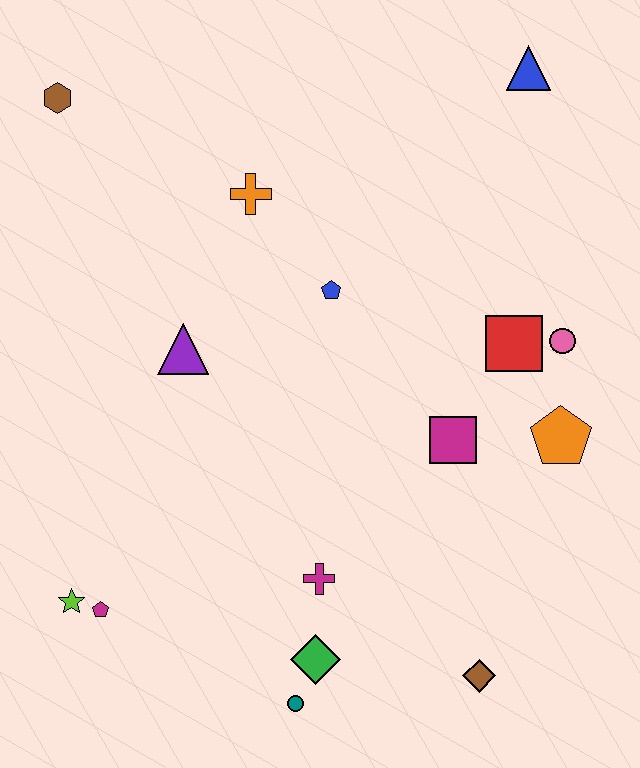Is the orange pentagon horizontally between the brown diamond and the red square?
No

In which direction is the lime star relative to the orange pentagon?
The lime star is to the left of the orange pentagon.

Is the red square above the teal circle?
Yes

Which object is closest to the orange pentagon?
The pink circle is closest to the orange pentagon.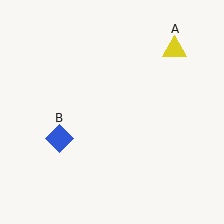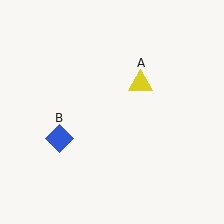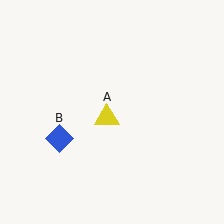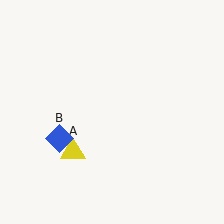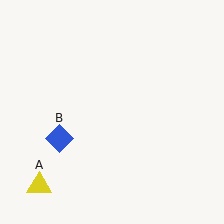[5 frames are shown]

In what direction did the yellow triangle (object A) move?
The yellow triangle (object A) moved down and to the left.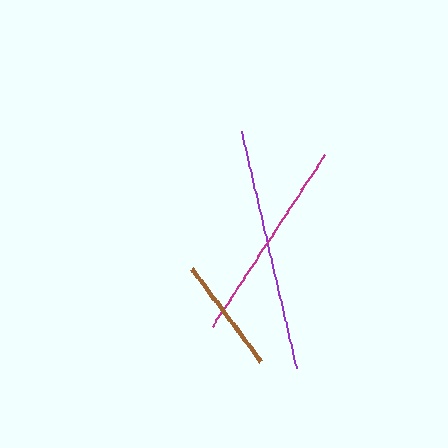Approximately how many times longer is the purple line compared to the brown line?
The purple line is approximately 2.1 times the length of the brown line.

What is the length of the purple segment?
The purple segment is approximately 243 pixels long.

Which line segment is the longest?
The purple line is the longest at approximately 243 pixels.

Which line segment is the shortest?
The brown line is the shortest at approximately 117 pixels.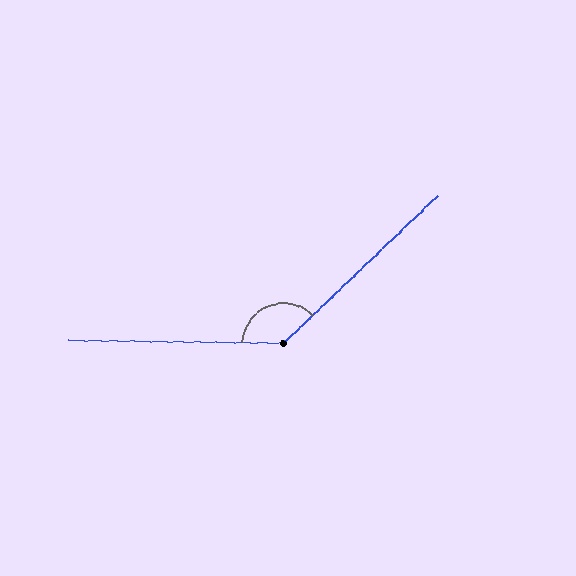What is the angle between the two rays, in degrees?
Approximately 135 degrees.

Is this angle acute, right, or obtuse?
It is obtuse.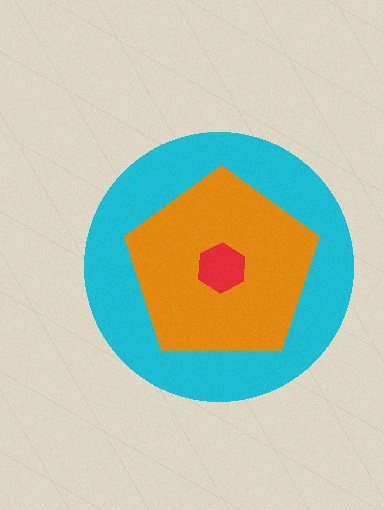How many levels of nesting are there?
3.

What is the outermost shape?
The cyan circle.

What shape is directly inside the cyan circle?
The orange pentagon.